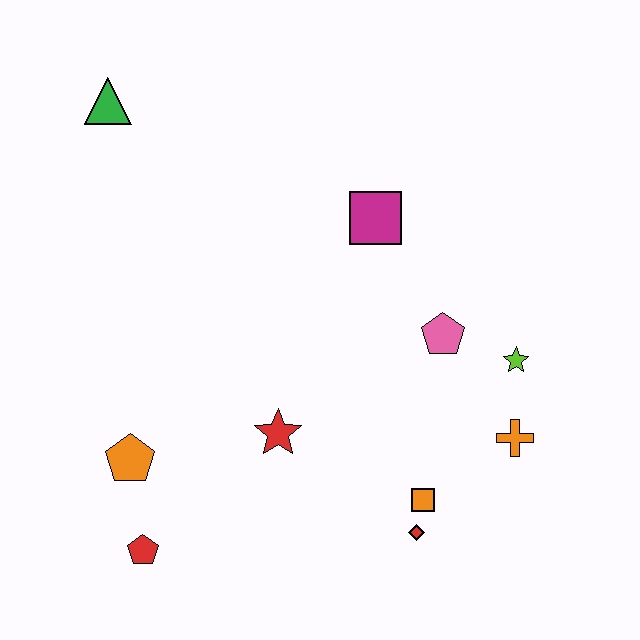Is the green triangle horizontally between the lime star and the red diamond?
No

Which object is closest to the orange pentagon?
The red pentagon is closest to the orange pentagon.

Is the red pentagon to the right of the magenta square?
No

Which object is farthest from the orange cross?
The green triangle is farthest from the orange cross.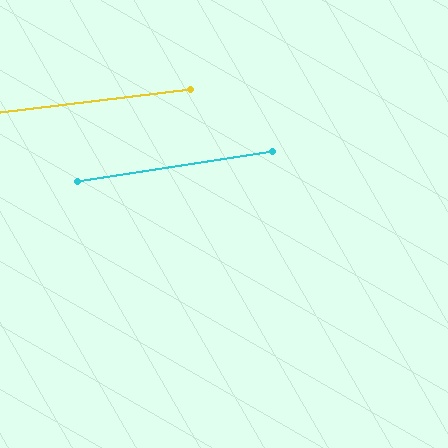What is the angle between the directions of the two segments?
Approximately 2 degrees.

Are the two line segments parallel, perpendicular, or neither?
Parallel — their directions differ by only 1.6°.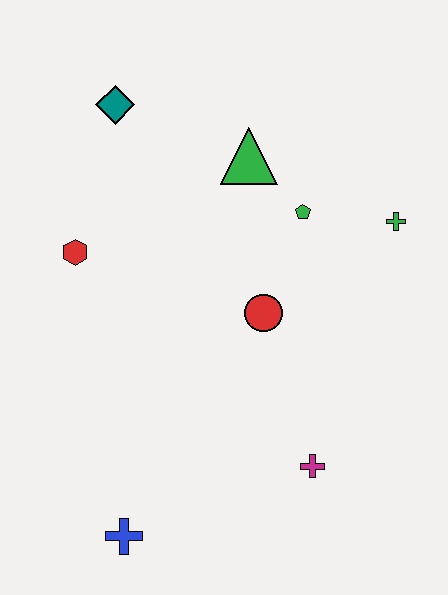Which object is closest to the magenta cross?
The red circle is closest to the magenta cross.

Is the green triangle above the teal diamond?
No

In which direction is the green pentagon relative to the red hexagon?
The green pentagon is to the right of the red hexagon.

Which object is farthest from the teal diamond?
The blue cross is farthest from the teal diamond.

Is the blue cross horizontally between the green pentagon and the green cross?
No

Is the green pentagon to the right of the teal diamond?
Yes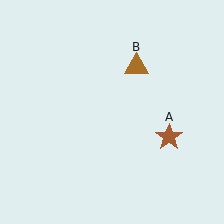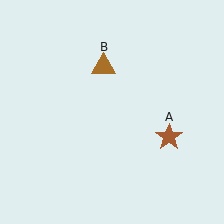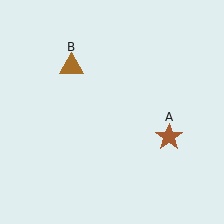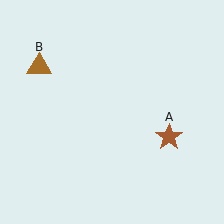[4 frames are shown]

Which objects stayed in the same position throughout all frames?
Brown star (object A) remained stationary.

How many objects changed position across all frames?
1 object changed position: brown triangle (object B).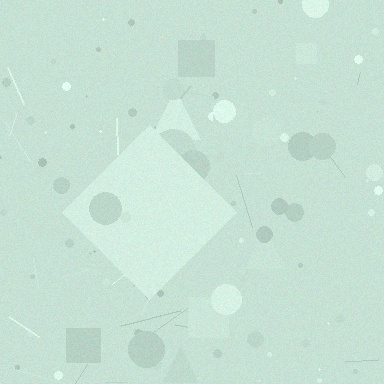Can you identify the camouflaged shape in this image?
The camouflaged shape is a diamond.